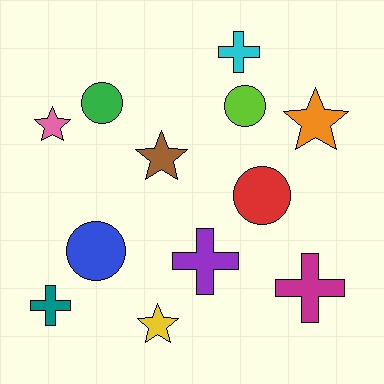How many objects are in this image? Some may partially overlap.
There are 12 objects.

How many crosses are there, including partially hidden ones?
There are 4 crosses.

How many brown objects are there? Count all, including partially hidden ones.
There is 1 brown object.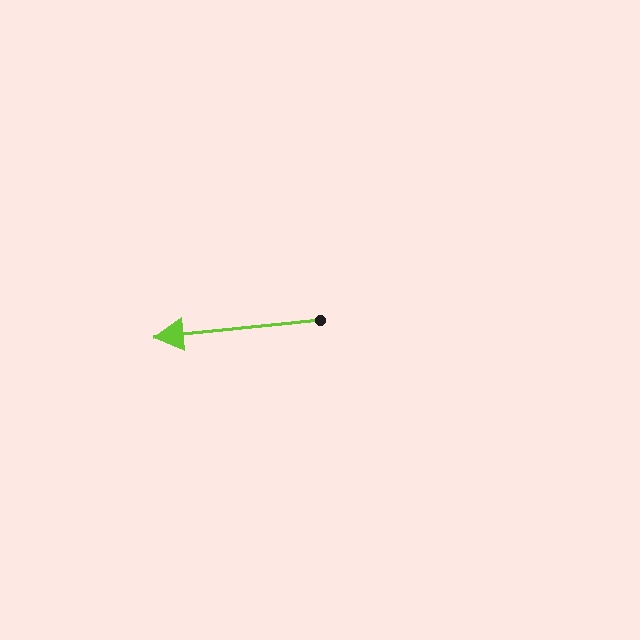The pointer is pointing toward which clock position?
Roughly 9 o'clock.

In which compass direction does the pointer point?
West.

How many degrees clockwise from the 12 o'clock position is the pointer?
Approximately 264 degrees.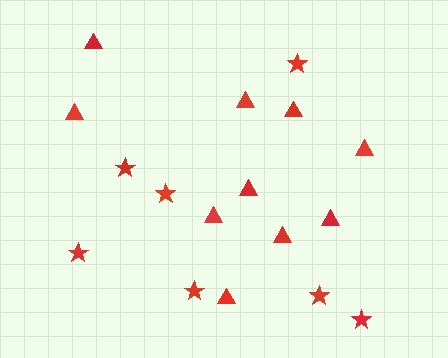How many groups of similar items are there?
There are 2 groups: one group of stars (7) and one group of triangles (10).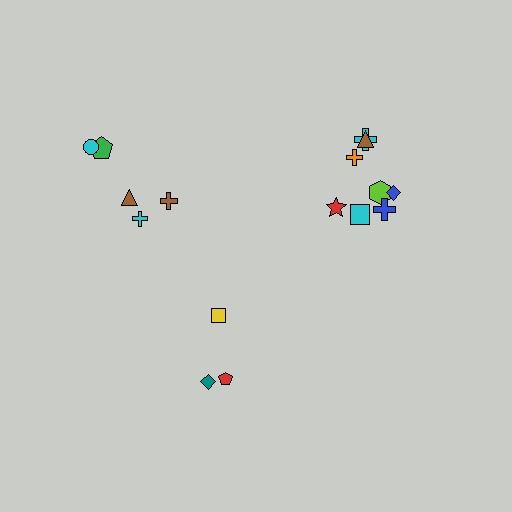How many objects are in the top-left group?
There are 5 objects.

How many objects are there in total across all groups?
There are 16 objects.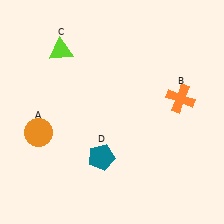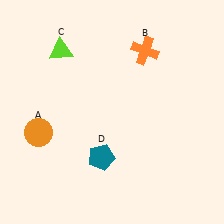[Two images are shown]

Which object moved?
The orange cross (B) moved up.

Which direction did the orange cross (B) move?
The orange cross (B) moved up.